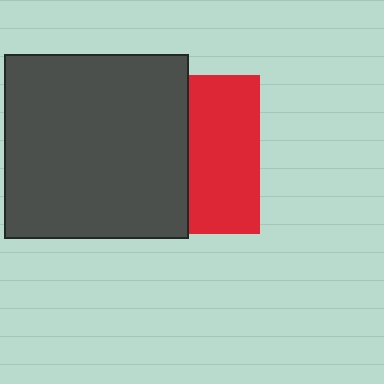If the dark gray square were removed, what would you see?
You would see the complete red square.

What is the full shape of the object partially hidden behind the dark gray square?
The partially hidden object is a red square.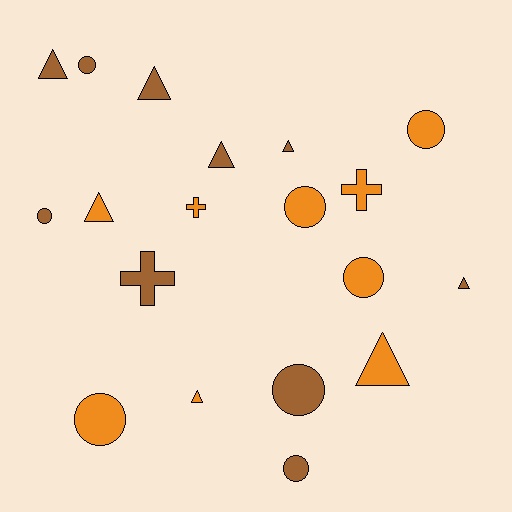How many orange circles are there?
There are 4 orange circles.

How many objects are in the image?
There are 19 objects.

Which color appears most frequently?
Brown, with 10 objects.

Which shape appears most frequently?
Triangle, with 8 objects.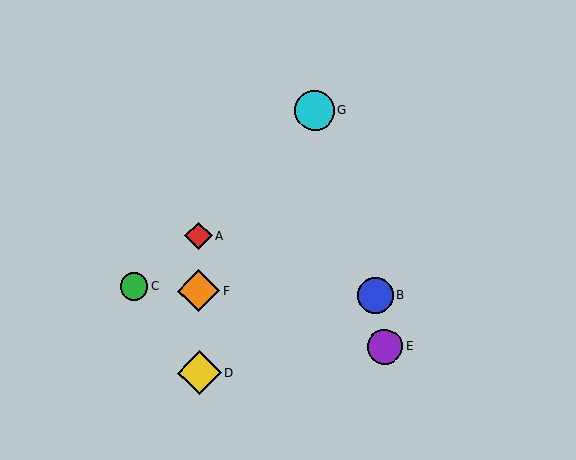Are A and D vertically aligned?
Yes, both are at x≈199.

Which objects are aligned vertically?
Objects A, D, F are aligned vertically.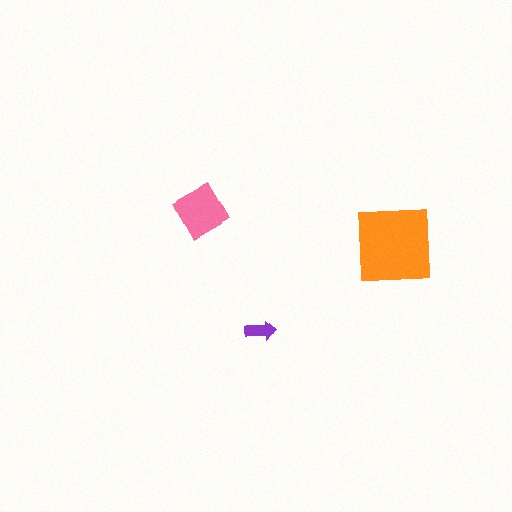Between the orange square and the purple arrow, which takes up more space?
The orange square.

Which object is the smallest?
The purple arrow.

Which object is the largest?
The orange square.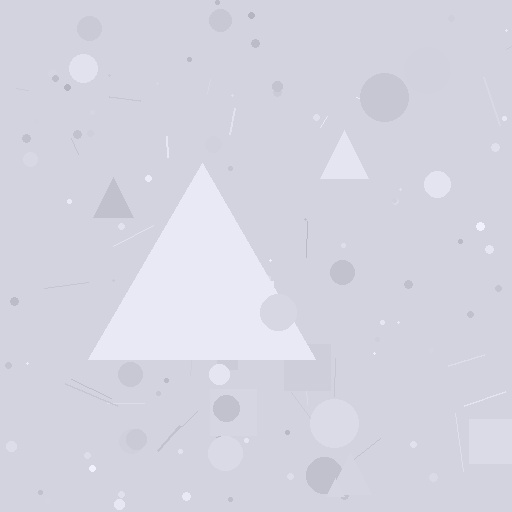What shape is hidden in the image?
A triangle is hidden in the image.